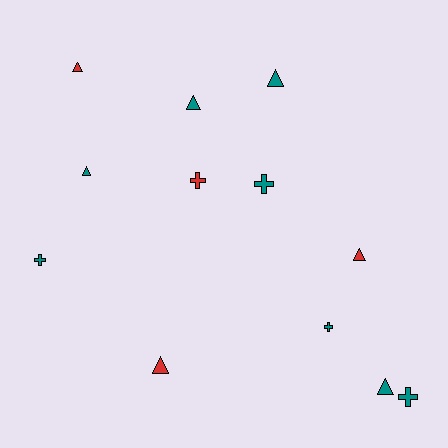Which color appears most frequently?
Teal, with 8 objects.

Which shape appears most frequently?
Triangle, with 7 objects.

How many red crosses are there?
There is 1 red cross.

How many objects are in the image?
There are 12 objects.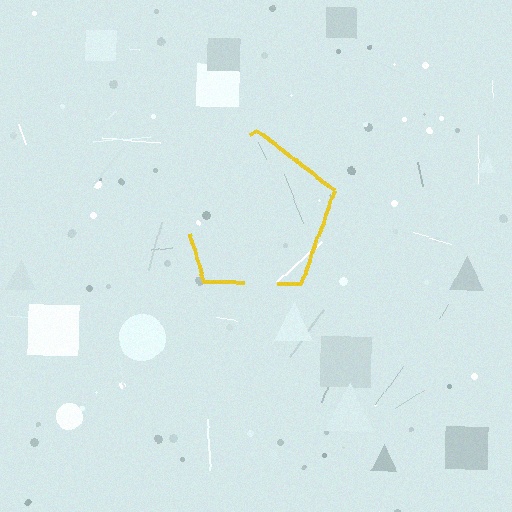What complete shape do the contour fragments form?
The contour fragments form a pentagon.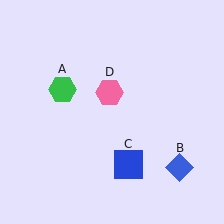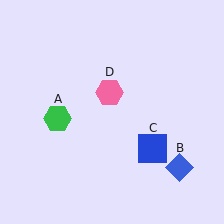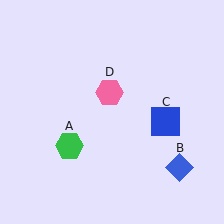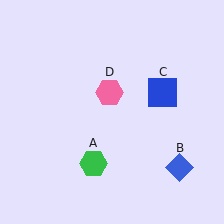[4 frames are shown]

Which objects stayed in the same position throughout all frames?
Blue diamond (object B) and pink hexagon (object D) remained stationary.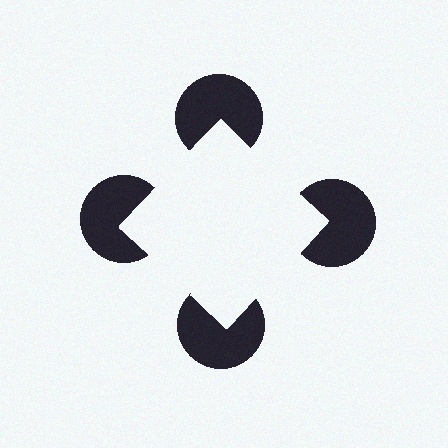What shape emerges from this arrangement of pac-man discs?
An illusory square — its edges are inferred from the aligned wedge cuts in the pac-man discs, not physically drawn.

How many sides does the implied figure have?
4 sides.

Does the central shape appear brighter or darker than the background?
It typically appears slightly brighter than the background, even though no actual brightness change is drawn.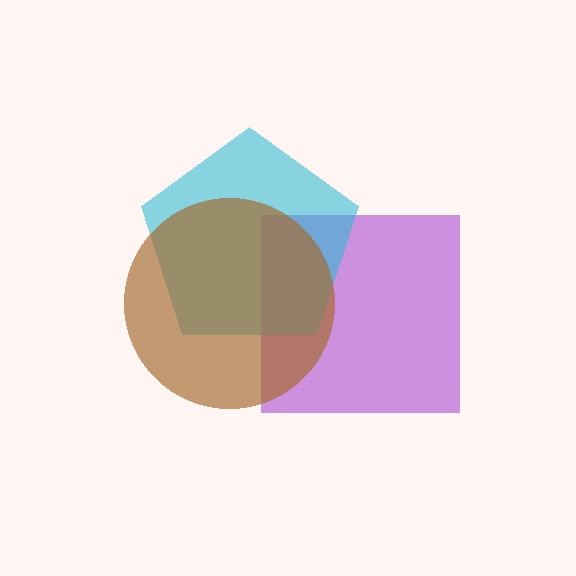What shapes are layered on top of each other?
The layered shapes are: a purple square, a cyan pentagon, a brown circle.